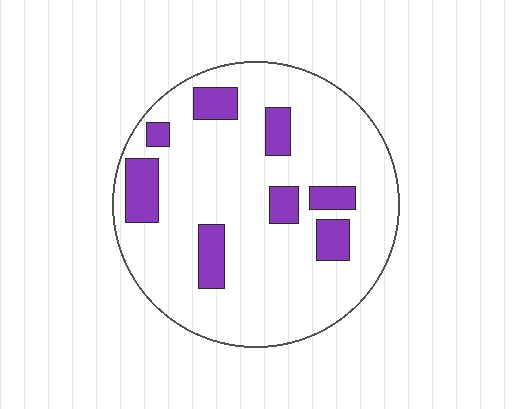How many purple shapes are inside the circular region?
8.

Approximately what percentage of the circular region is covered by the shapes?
Approximately 15%.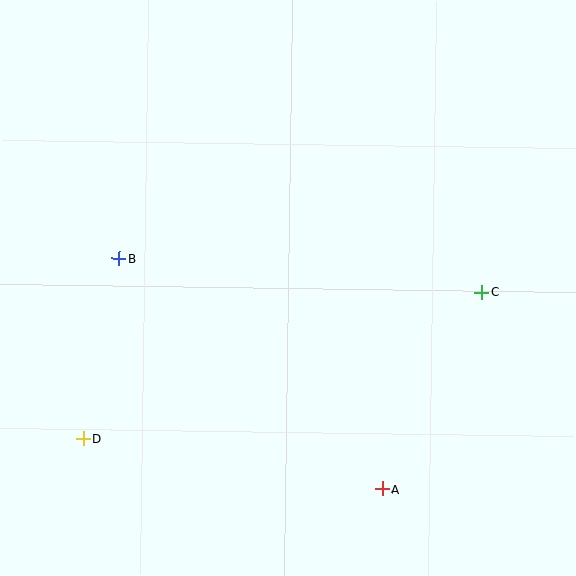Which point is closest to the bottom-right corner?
Point A is closest to the bottom-right corner.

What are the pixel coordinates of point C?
Point C is at (482, 292).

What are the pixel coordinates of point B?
Point B is at (119, 258).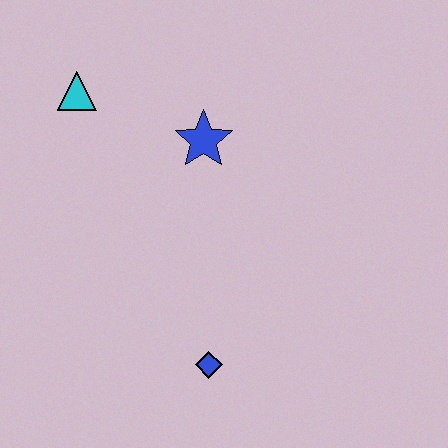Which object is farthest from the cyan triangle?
The blue diamond is farthest from the cyan triangle.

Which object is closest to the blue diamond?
The blue star is closest to the blue diamond.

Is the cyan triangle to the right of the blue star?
No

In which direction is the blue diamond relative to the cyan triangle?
The blue diamond is below the cyan triangle.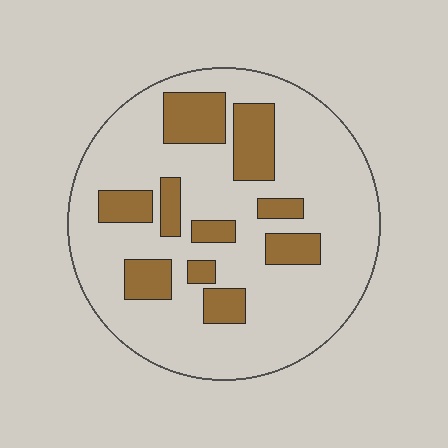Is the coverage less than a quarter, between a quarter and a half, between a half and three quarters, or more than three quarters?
Less than a quarter.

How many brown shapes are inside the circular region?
10.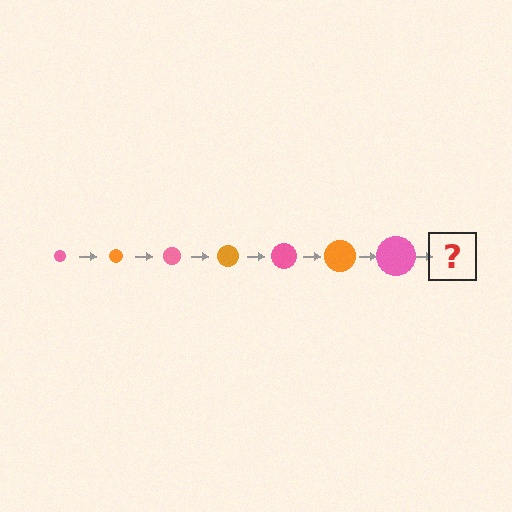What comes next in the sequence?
The next element should be an orange circle, larger than the previous one.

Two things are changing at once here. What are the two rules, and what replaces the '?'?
The two rules are that the circle grows larger each step and the color cycles through pink and orange. The '?' should be an orange circle, larger than the previous one.